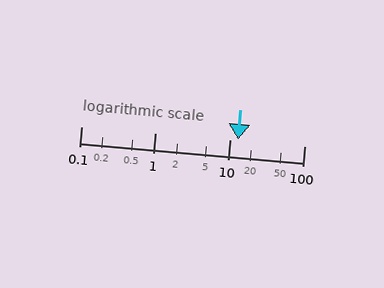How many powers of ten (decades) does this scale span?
The scale spans 3 decades, from 0.1 to 100.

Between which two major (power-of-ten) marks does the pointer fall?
The pointer is between 10 and 100.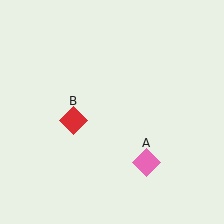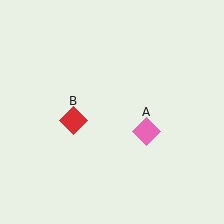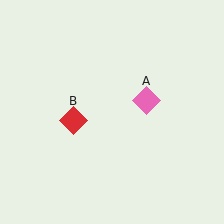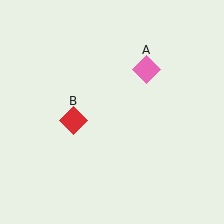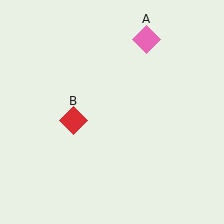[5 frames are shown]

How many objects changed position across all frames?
1 object changed position: pink diamond (object A).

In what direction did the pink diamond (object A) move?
The pink diamond (object A) moved up.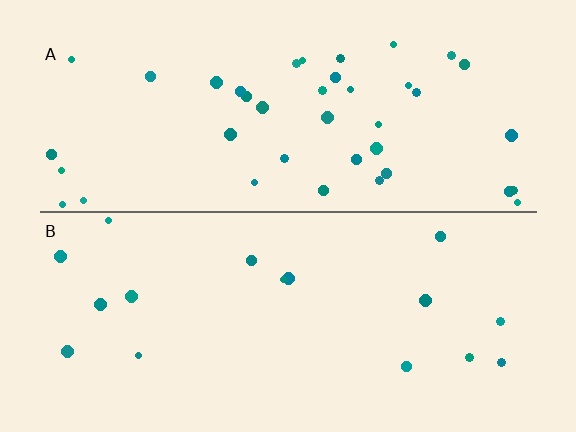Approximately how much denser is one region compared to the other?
Approximately 2.4× — region A over region B.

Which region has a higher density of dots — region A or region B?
A (the top).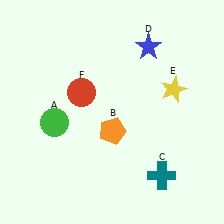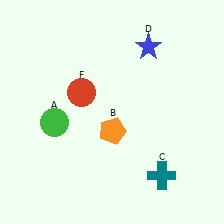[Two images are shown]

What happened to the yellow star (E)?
The yellow star (E) was removed in Image 2. It was in the top-right area of Image 1.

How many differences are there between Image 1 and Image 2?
There is 1 difference between the two images.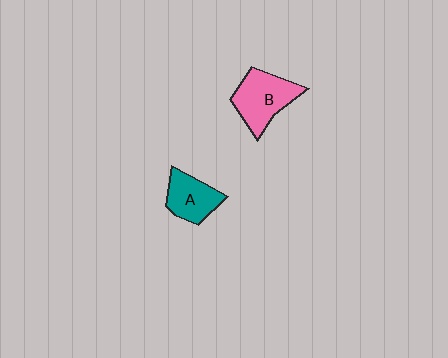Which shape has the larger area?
Shape B (pink).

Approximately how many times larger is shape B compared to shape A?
Approximately 1.3 times.